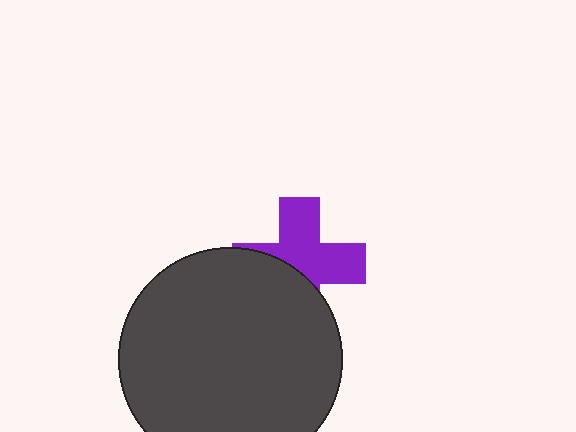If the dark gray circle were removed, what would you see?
You would see the complete purple cross.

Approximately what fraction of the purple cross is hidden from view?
Roughly 43% of the purple cross is hidden behind the dark gray circle.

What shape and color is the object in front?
The object in front is a dark gray circle.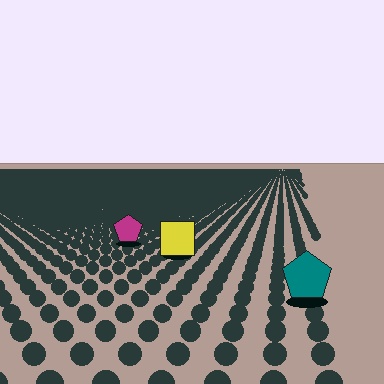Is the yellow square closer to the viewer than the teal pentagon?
No. The teal pentagon is closer — you can tell from the texture gradient: the ground texture is coarser near it.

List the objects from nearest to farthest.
From nearest to farthest: the teal pentagon, the yellow square, the magenta pentagon.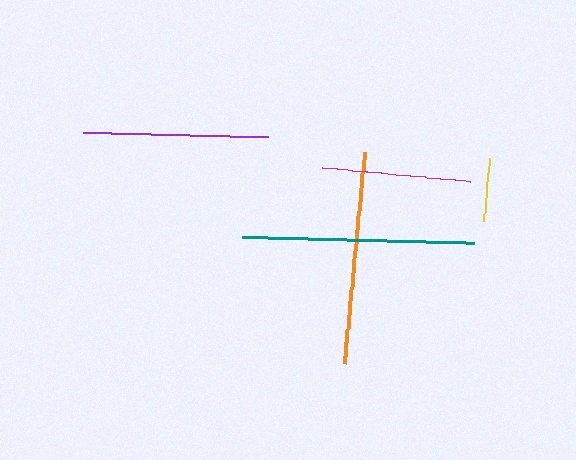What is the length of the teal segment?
The teal segment is approximately 231 pixels long.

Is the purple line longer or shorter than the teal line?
The teal line is longer than the purple line.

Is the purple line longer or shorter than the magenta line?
The purple line is longer than the magenta line.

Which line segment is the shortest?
The yellow line is the shortest at approximately 63 pixels.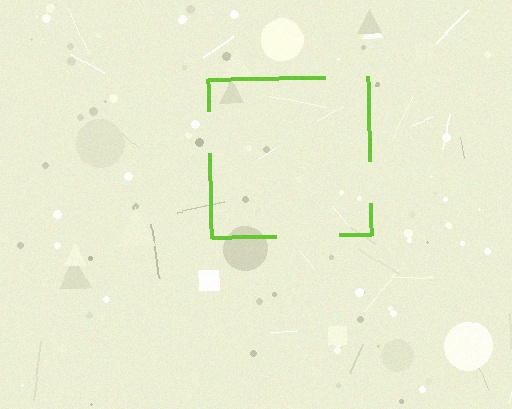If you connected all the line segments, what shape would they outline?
They would outline a square.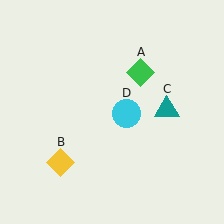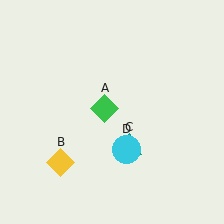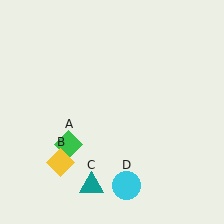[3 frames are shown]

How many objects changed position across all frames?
3 objects changed position: green diamond (object A), teal triangle (object C), cyan circle (object D).